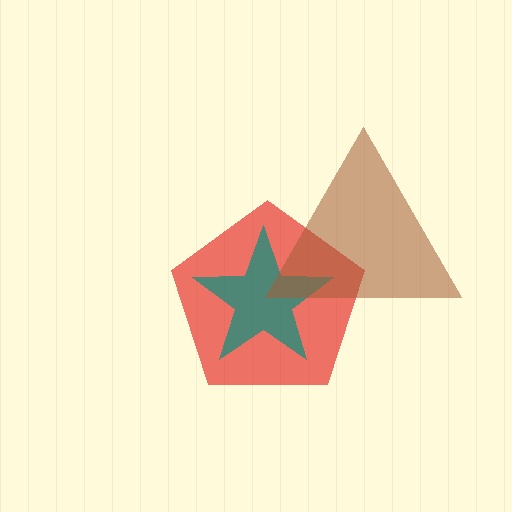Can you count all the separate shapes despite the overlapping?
Yes, there are 3 separate shapes.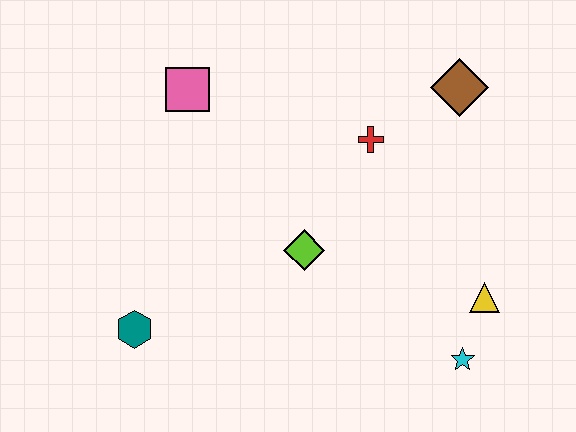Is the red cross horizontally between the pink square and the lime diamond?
No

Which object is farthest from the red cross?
The teal hexagon is farthest from the red cross.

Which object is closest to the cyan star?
The yellow triangle is closest to the cyan star.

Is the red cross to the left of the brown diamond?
Yes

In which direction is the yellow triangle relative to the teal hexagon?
The yellow triangle is to the right of the teal hexagon.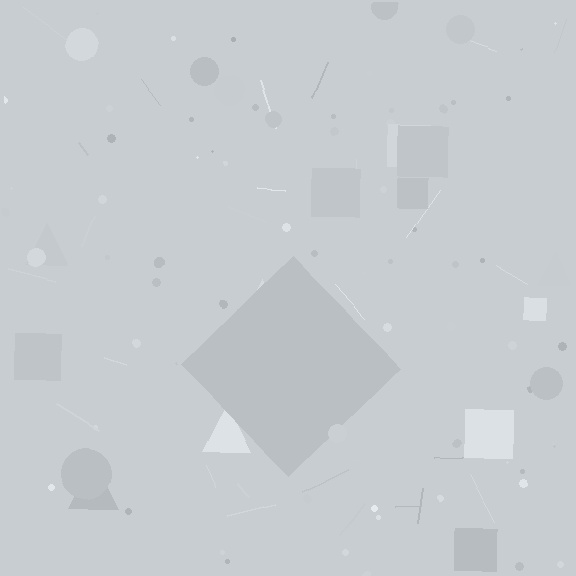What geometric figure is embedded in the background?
A diamond is embedded in the background.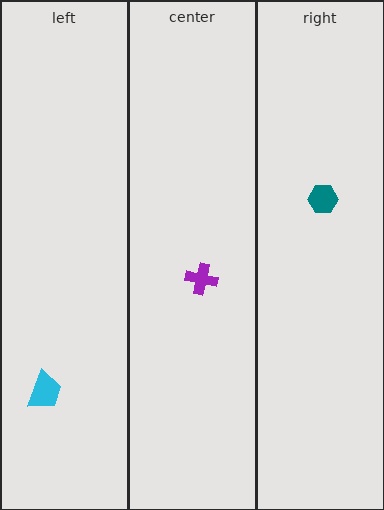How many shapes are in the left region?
1.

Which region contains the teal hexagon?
The right region.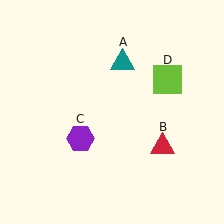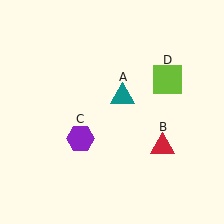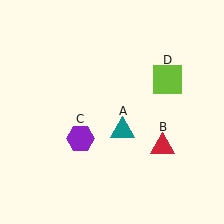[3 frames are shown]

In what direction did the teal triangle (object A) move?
The teal triangle (object A) moved down.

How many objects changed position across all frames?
1 object changed position: teal triangle (object A).